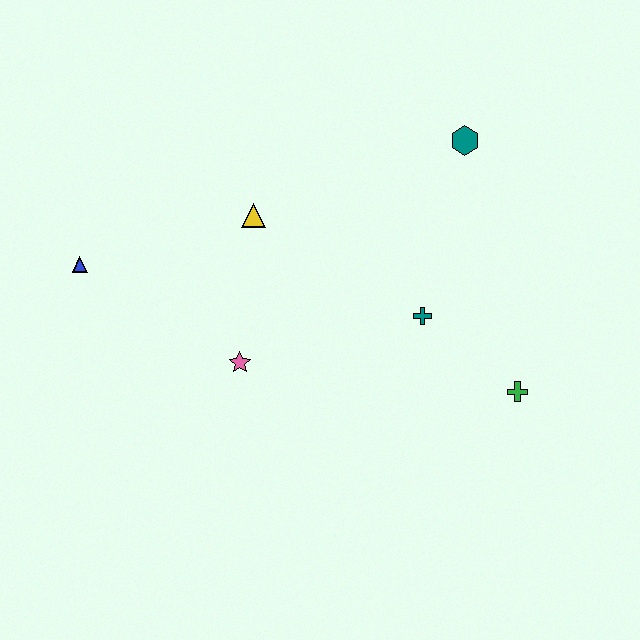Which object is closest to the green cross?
The teal cross is closest to the green cross.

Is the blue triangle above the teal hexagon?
No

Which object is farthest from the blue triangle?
The green cross is farthest from the blue triangle.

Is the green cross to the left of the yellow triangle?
No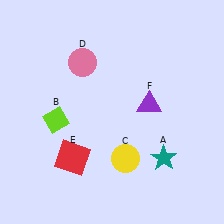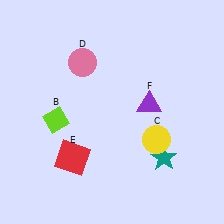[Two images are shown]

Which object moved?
The yellow circle (C) moved right.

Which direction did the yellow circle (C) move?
The yellow circle (C) moved right.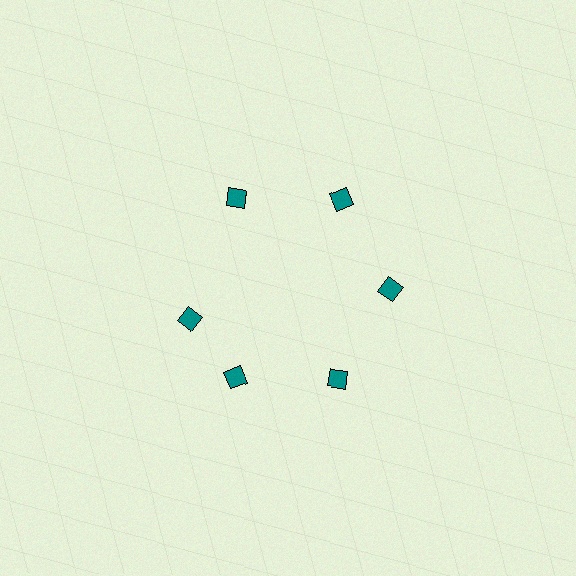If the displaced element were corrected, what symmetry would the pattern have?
It would have 6-fold rotational symmetry — the pattern would map onto itself every 60 degrees.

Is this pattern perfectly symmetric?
No. The 6 teal diamonds are arranged in a ring, but one element near the 9 o'clock position is rotated out of alignment along the ring, breaking the 6-fold rotational symmetry.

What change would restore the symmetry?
The symmetry would be restored by rotating it back into even spacing with its neighbors so that all 6 diamonds sit at equal angles and equal distance from the center.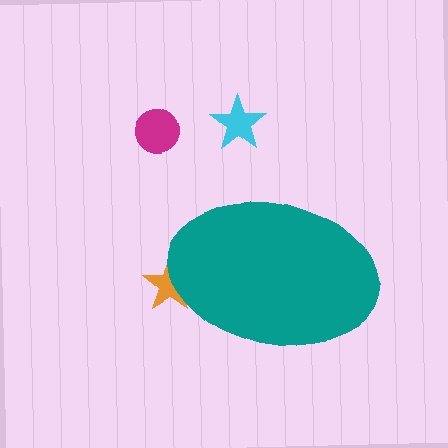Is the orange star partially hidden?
Yes, the orange star is partially hidden behind the teal ellipse.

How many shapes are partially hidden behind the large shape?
1 shape is partially hidden.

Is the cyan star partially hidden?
No, the cyan star is fully visible.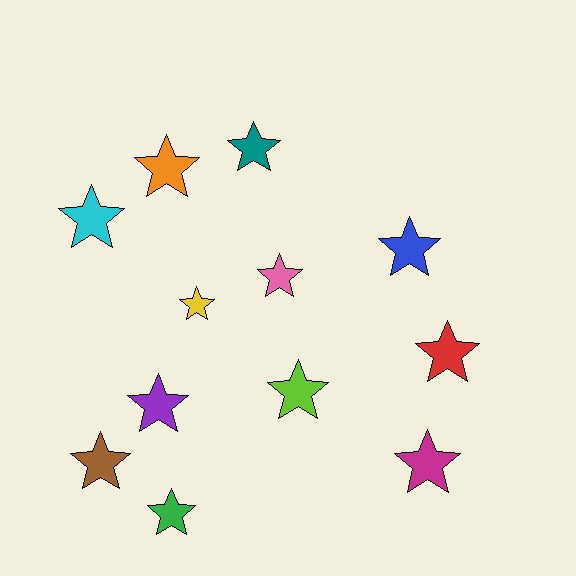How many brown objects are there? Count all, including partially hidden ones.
There is 1 brown object.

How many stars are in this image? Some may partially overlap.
There are 12 stars.